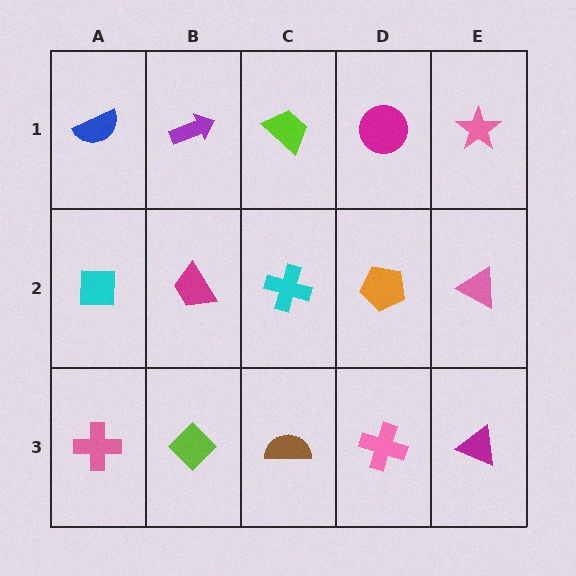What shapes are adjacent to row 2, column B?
A purple arrow (row 1, column B), a lime diamond (row 3, column B), a cyan square (row 2, column A), a cyan cross (row 2, column C).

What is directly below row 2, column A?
A pink cross.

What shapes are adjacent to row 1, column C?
A cyan cross (row 2, column C), a purple arrow (row 1, column B), a magenta circle (row 1, column D).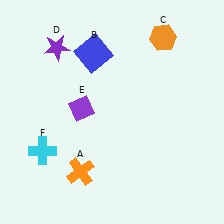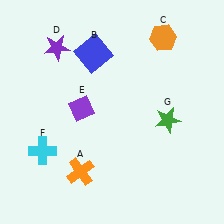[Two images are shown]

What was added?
A green star (G) was added in Image 2.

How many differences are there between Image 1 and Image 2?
There is 1 difference between the two images.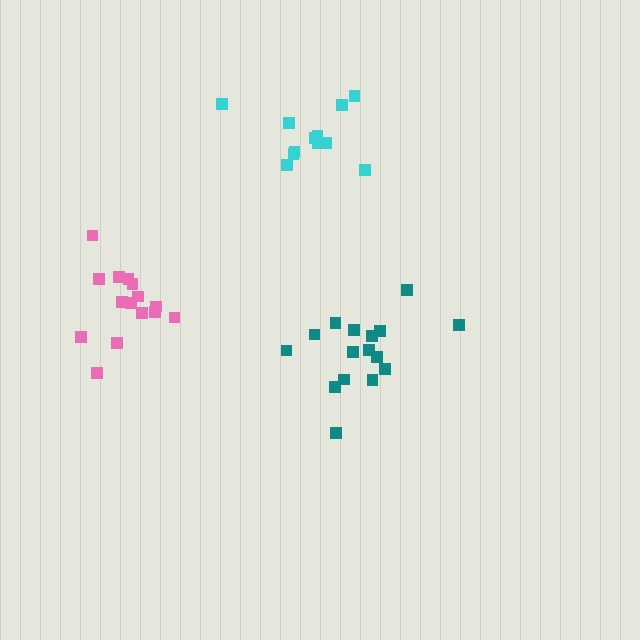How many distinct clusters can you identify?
There are 3 distinct clusters.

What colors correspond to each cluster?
The clusters are colored: teal, cyan, pink.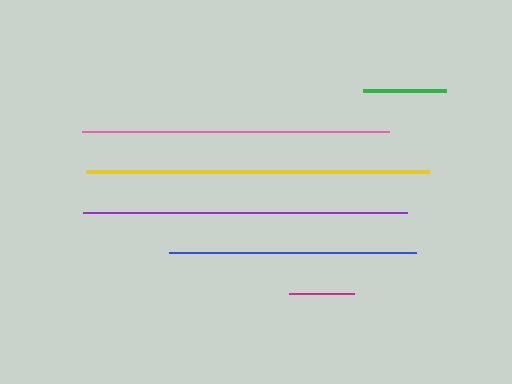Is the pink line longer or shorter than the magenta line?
The pink line is longer than the magenta line.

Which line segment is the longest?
The yellow line is the longest at approximately 343 pixels.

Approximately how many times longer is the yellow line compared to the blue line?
The yellow line is approximately 1.4 times the length of the blue line.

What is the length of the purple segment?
The purple segment is approximately 323 pixels long.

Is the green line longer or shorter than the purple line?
The purple line is longer than the green line.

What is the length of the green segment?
The green segment is approximately 83 pixels long.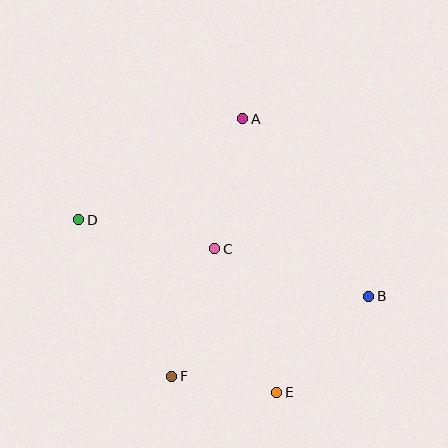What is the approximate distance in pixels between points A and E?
The distance between A and E is approximately 276 pixels.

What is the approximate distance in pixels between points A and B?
The distance between A and B is approximately 217 pixels.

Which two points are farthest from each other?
Points B and D are farthest from each other.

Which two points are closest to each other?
Points E and F are closest to each other.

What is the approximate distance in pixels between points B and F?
The distance between B and F is approximately 212 pixels.